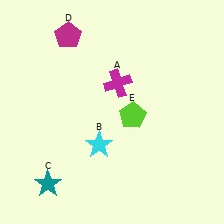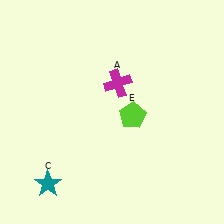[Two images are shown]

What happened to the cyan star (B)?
The cyan star (B) was removed in Image 2. It was in the bottom-left area of Image 1.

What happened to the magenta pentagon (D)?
The magenta pentagon (D) was removed in Image 2. It was in the top-left area of Image 1.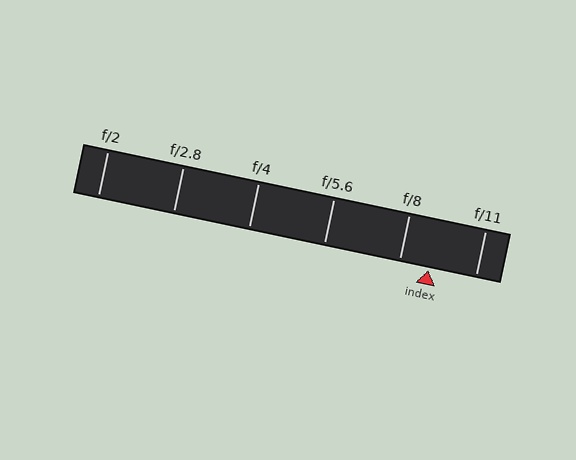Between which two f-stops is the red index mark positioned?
The index mark is between f/8 and f/11.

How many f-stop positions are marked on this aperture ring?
There are 6 f-stop positions marked.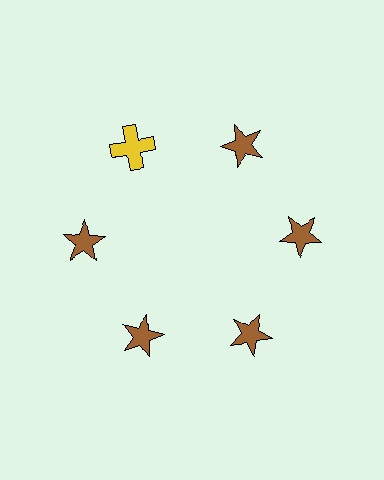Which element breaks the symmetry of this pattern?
The yellow cross at roughly the 11 o'clock position breaks the symmetry. All other shapes are brown stars.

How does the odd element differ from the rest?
It differs in both color (yellow instead of brown) and shape (cross instead of star).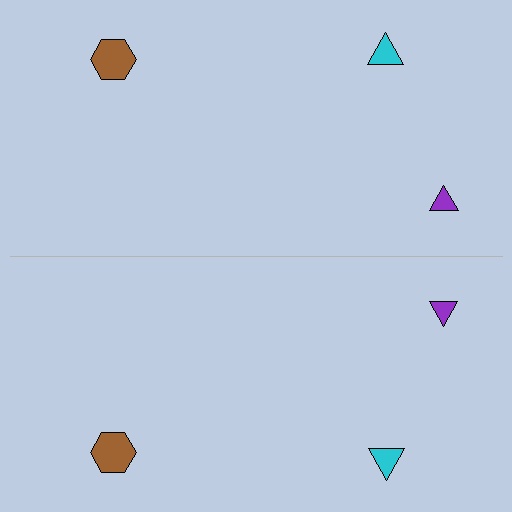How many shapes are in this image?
There are 6 shapes in this image.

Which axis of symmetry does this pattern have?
The pattern has a horizontal axis of symmetry running through the center of the image.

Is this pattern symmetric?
Yes, this pattern has bilateral (reflection) symmetry.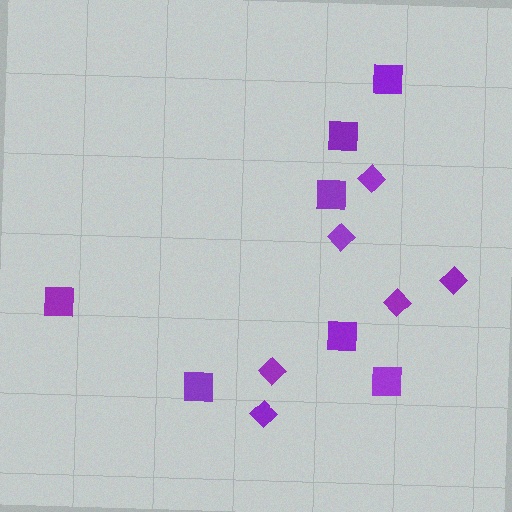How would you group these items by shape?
There are 2 groups: one group of squares (7) and one group of diamonds (6).